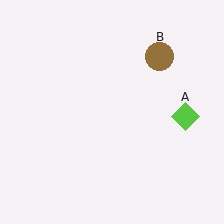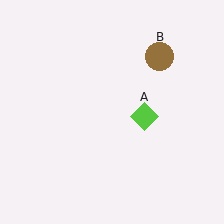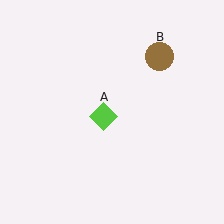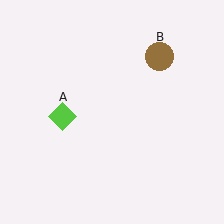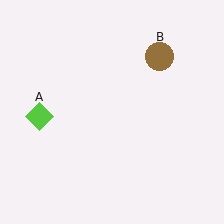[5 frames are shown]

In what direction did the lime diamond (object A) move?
The lime diamond (object A) moved left.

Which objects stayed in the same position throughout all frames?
Brown circle (object B) remained stationary.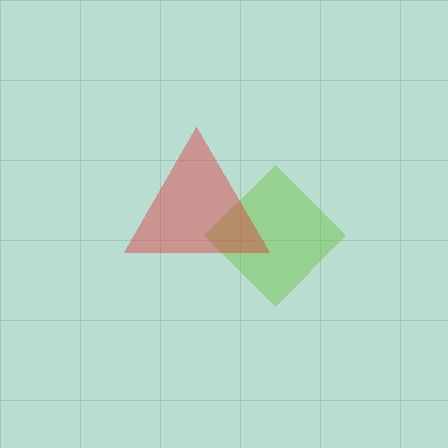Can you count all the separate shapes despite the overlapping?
Yes, there are 2 separate shapes.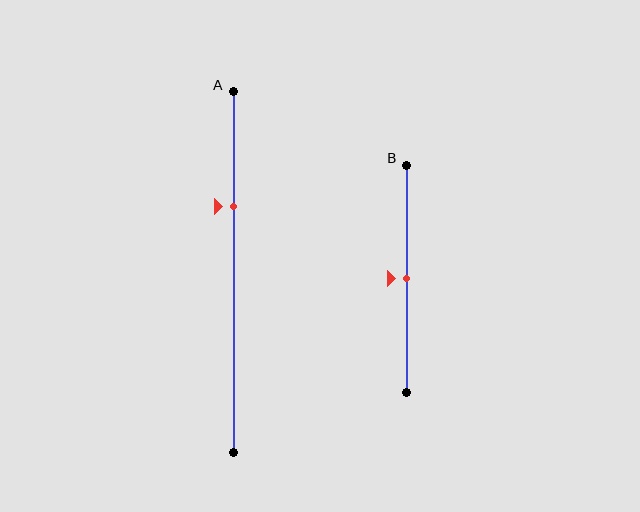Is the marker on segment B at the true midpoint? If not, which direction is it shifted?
Yes, the marker on segment B is at the true midpoint.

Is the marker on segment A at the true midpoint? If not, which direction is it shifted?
No, the marker on segment A is shifted upward by about 18% of the segment length.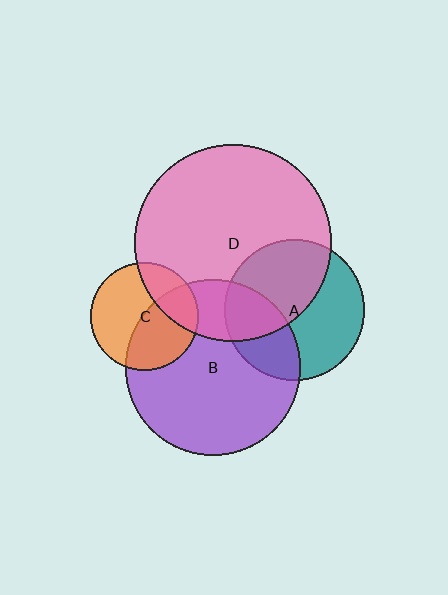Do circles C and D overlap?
Yes.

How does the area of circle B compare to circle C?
Approximately 2.6 times.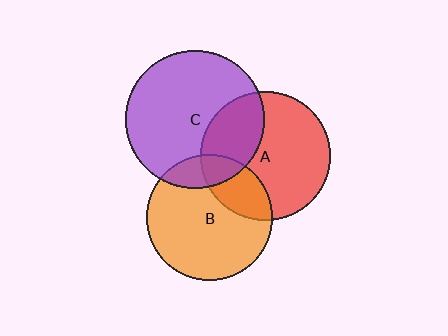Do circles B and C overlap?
Yes.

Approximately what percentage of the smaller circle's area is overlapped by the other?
Approximately 15%.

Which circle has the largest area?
Circle C (purple).